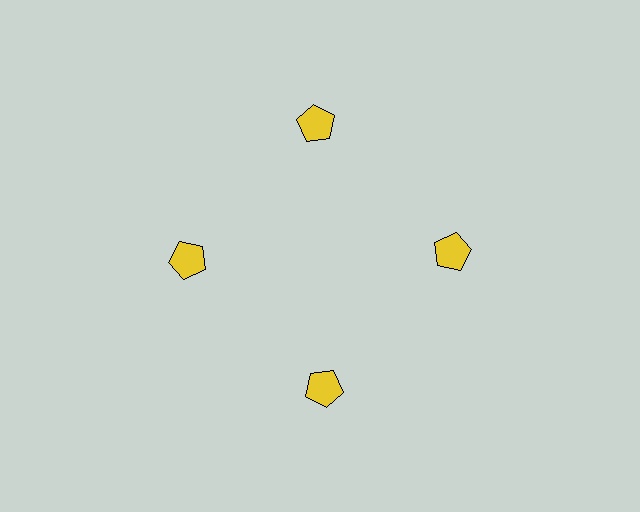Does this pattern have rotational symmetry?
Yes, this pattern has 4-fold rotational symmetry. It looks the same after rotating 90 degrees around the center.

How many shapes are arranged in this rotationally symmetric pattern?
There are 4 shapes, arranged in 4 groups of 1.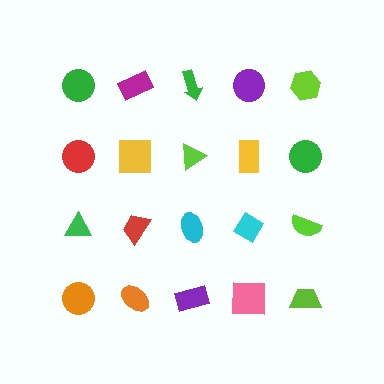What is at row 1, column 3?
A green arrow.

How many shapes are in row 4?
5 shapes.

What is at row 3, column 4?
A cyan diamond.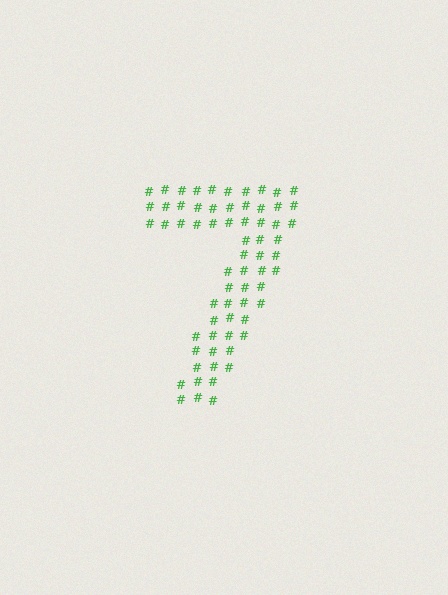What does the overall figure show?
The overall figure shows the digit 7.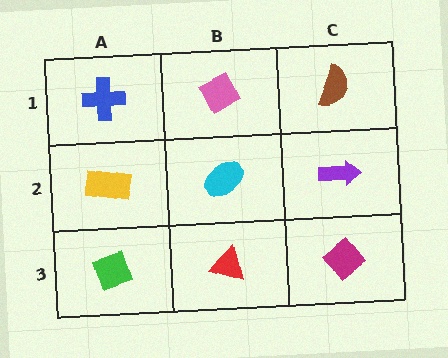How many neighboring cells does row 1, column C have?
2.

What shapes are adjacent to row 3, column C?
A purple arrow (row 2, column C), a red triangle (row 3, column B).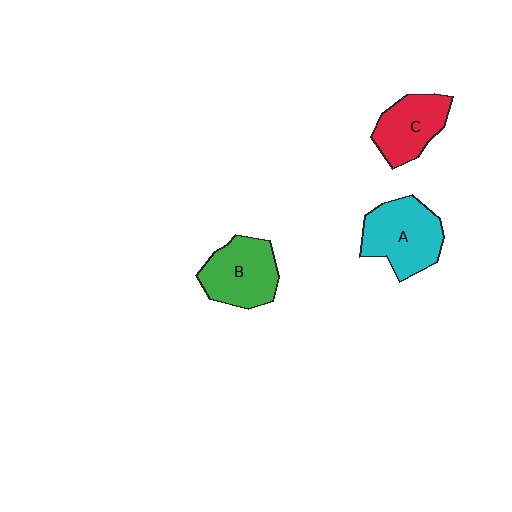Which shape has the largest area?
Shape A (cyan).